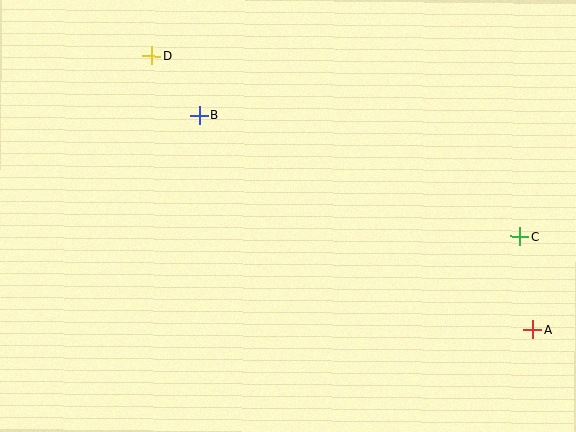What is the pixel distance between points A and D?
The distance between A and D is 469 pixels.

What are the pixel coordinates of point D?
Point D is at (152, 56).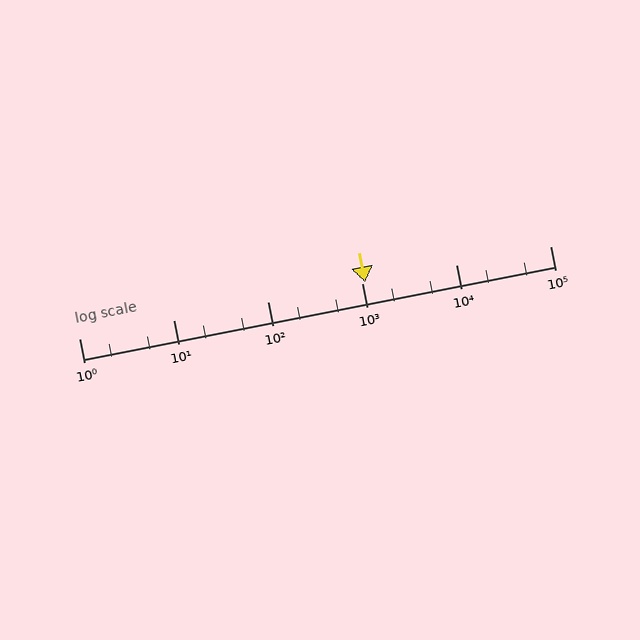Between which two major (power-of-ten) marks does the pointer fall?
The pointer is between 1000 and 10000.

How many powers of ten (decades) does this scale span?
The scale spans 5 decades, from 1 to 100000.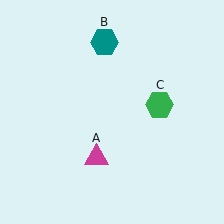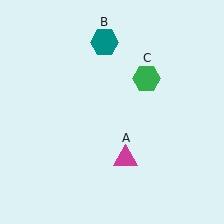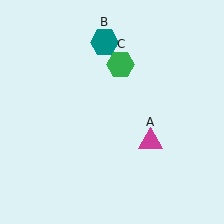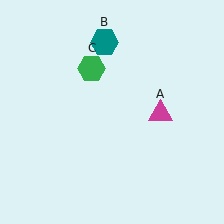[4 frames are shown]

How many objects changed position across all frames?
2 objects changed position: magenta triangle (object A), green hexagon (object C).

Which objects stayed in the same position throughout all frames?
Teal hexagon (object B) remained stationary.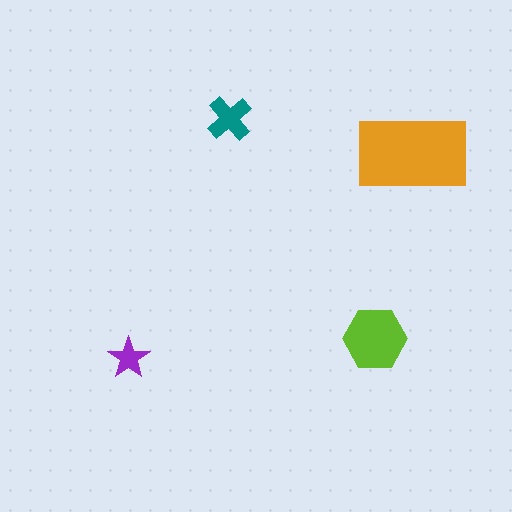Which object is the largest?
The orange rectangle.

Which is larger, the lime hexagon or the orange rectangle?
The orange rectangle.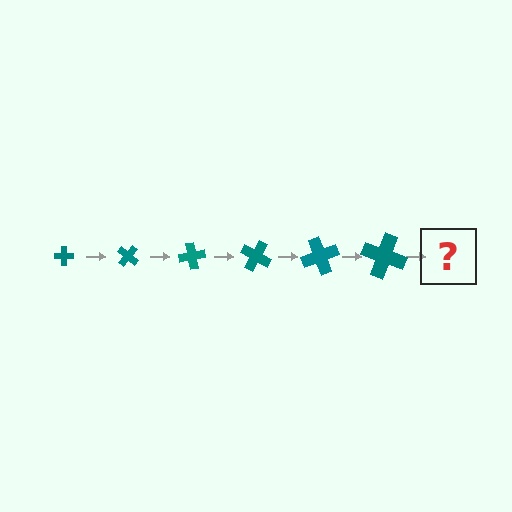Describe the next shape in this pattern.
It should be a cross, larger than the previous one and rotated 240 degrees from the start.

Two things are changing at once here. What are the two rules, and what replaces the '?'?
The two rules are that the cross grows larger each step and it rotates 40 degrees each step. The '?' should be a cross, larger than the previous one and rotated 240 degrees from the start.